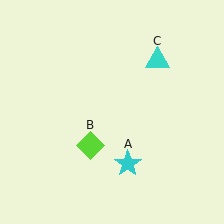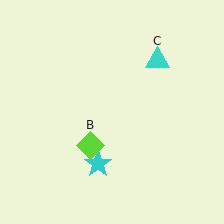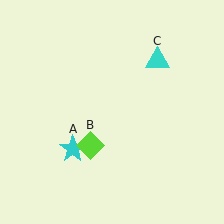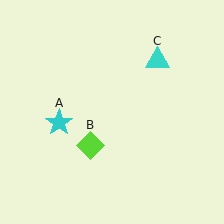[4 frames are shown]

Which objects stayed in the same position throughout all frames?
Lime diamond (object B) and cyan triangle (object C) remained stationary.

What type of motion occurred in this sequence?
The cyan star (object A) rotated clockwise around the center of the scene.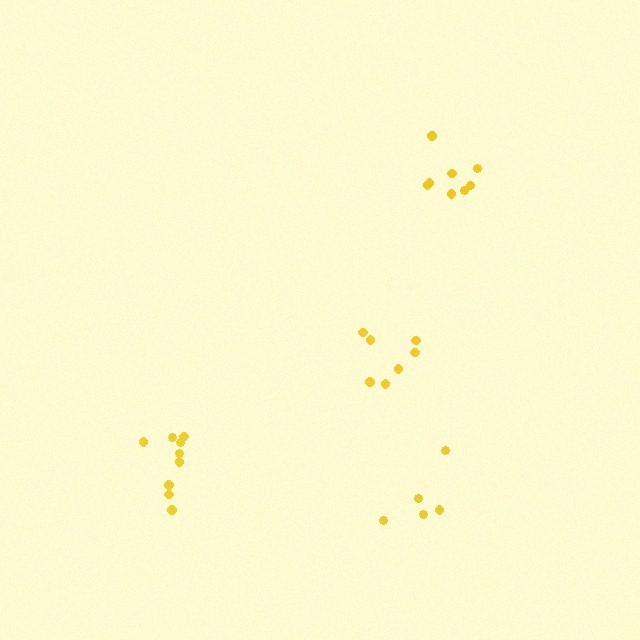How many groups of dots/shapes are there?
There are 4 groups.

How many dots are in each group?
Group 1: 5 dots, Group 2: 9 dots, Group 3: 8 dots, Group 4: 7 dots (29 total).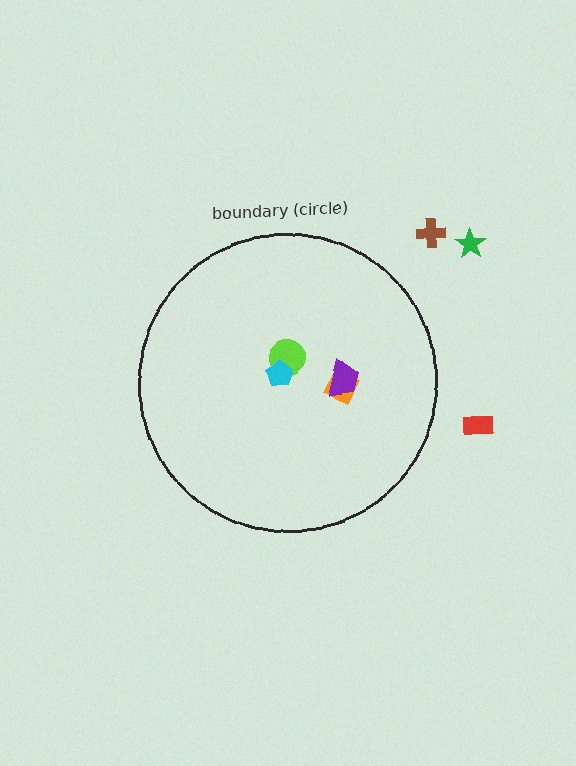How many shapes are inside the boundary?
4 inside, 3 outside.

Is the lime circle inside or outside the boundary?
Inside.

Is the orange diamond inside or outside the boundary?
Inside.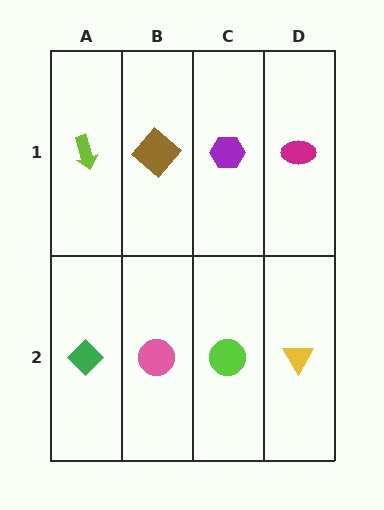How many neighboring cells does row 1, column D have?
2.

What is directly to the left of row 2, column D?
A lime circle.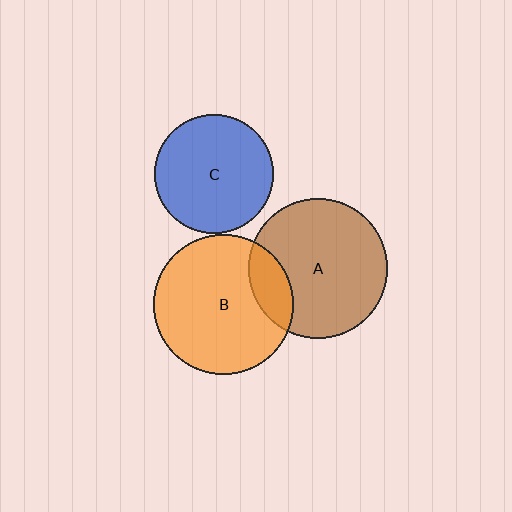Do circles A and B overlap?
Yes.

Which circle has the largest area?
Circle B (orange).